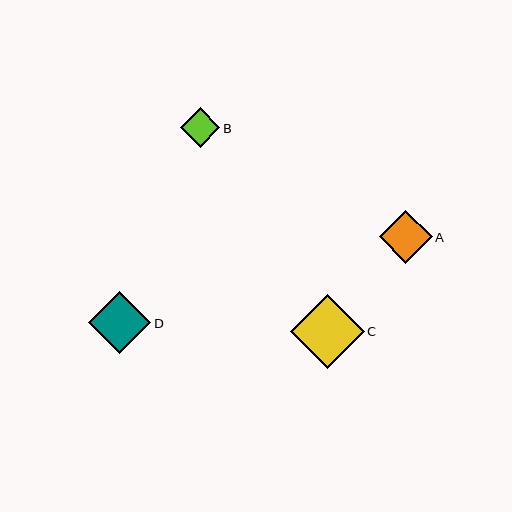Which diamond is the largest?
Diamond C is the largest with a size of approximately 74 pixels.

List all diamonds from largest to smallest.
From largest to smallest: C, D, A, B.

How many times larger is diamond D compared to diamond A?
Diamond D is approximately 1.2 times the size of diamond A.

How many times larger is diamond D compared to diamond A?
Diamond D is approximately 1.2 times the size of diamond A.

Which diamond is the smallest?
Diamond B is the smallest with a size of approximately 39 pixels.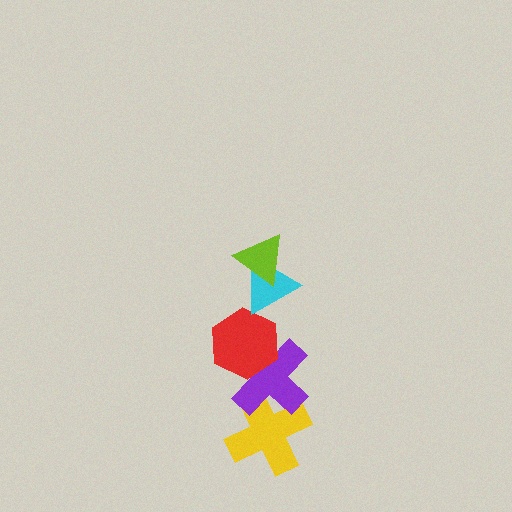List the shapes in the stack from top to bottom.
From top to bottom: the lime triangle, the cyan triangle, the red hexagon, the purple cross, the yellow cross.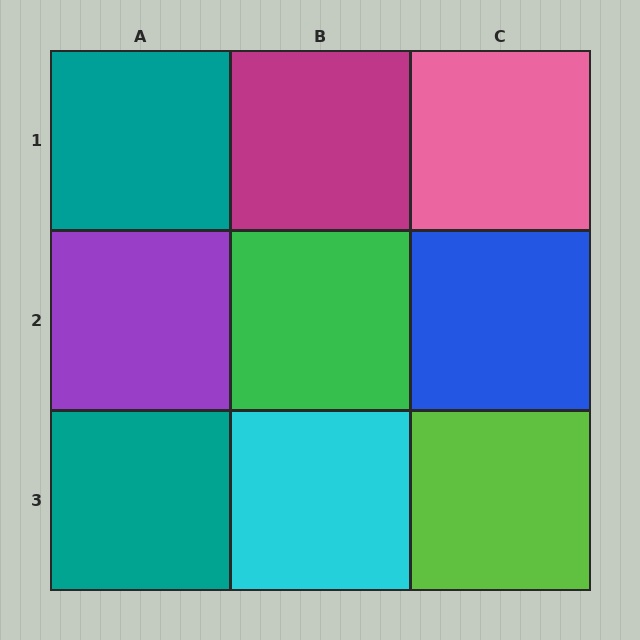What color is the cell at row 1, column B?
Magenta.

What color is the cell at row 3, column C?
Lime.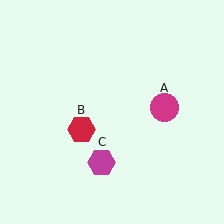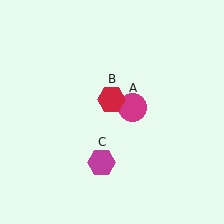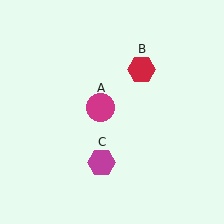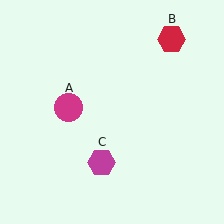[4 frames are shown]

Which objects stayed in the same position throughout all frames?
Magenta hexagon (object C) remained stationary.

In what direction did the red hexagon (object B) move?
The red hexagon (object B) moved up and to the right.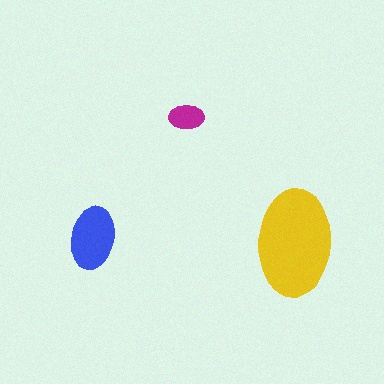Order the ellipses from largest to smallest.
the yellow one, the blue one, the magenta one.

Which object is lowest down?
The yellow ellipse is bottommost.